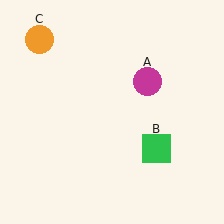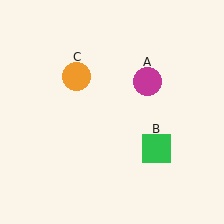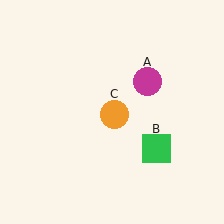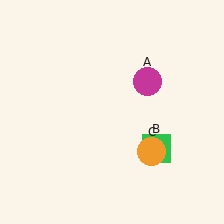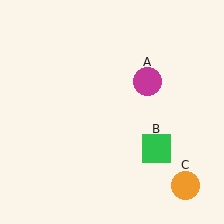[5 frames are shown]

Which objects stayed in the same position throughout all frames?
Magenta circle (object A) and green square (object B) remained stationary.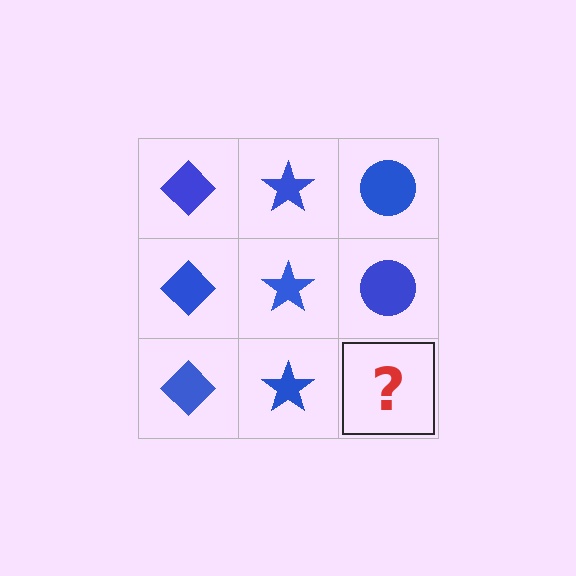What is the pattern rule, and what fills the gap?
The rule is that each column has a consistent shape. The gap should be filled with a blue circle.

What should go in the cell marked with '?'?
The missing cell should contain a blue circle.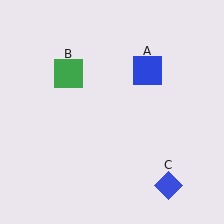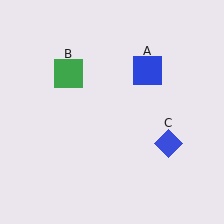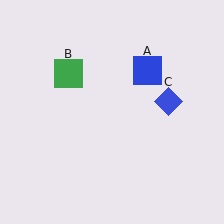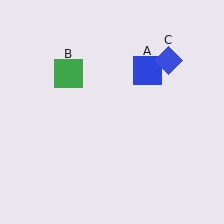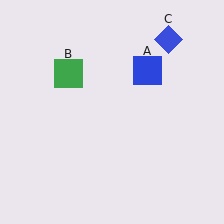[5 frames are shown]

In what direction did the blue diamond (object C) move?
The blue diamond (object C) moved up.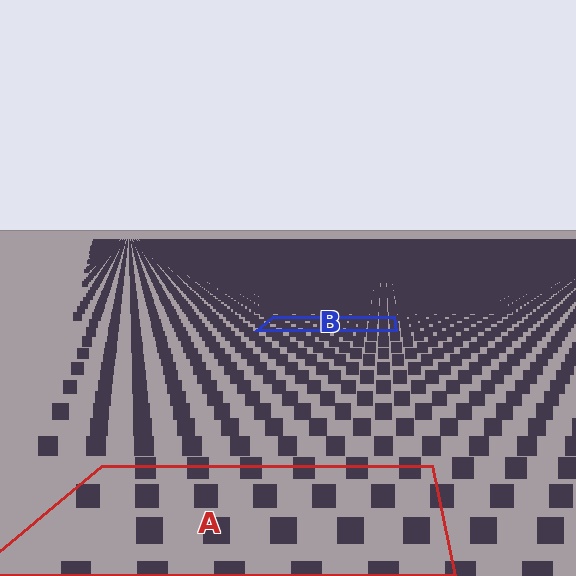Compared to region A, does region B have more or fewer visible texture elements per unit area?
Region B has more texture elements per unit area — they are packed more densely because it is farther away.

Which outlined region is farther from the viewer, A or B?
Region B is farther from the viewer — the texture elements inside it appear smaller and more densely packed.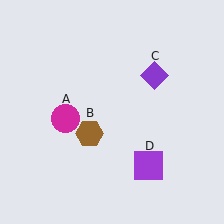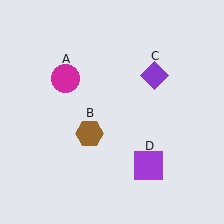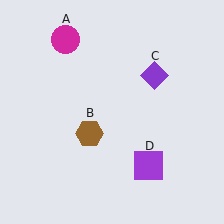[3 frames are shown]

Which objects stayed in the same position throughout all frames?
Brown hexagon (object B) and purple diamond (object C) and purple square (object D) remained stationary.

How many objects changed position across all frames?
1 object changed position: magenta circle (object A).